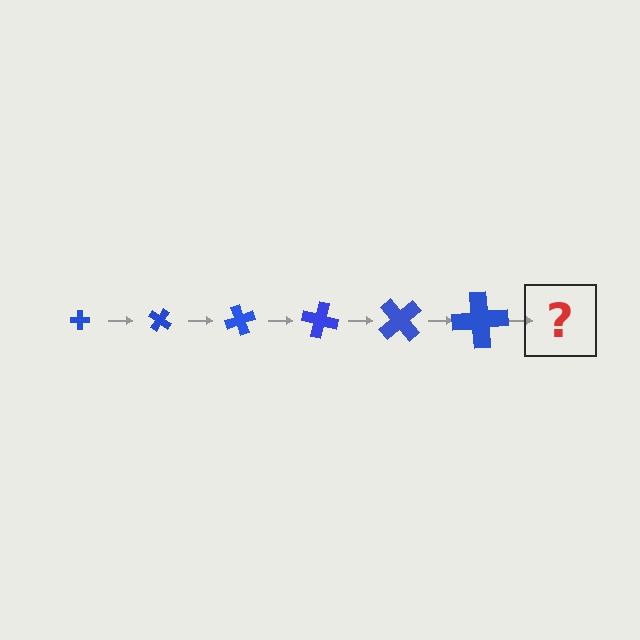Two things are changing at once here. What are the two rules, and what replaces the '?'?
The two rules are that the cross grows larger each step and it rotates 35 degrees each step. The '?' should be a cross, larger than the previous one and rotated 210 degrees from the start.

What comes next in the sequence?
The next element should be a cross, larger than the previous one and rotated 210 degrees from the start.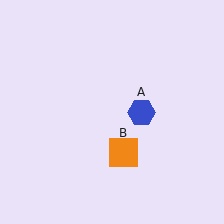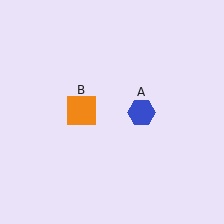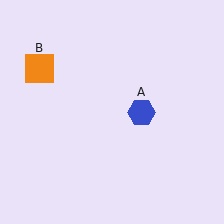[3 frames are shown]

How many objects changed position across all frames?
1 object changed position: orange square (object B).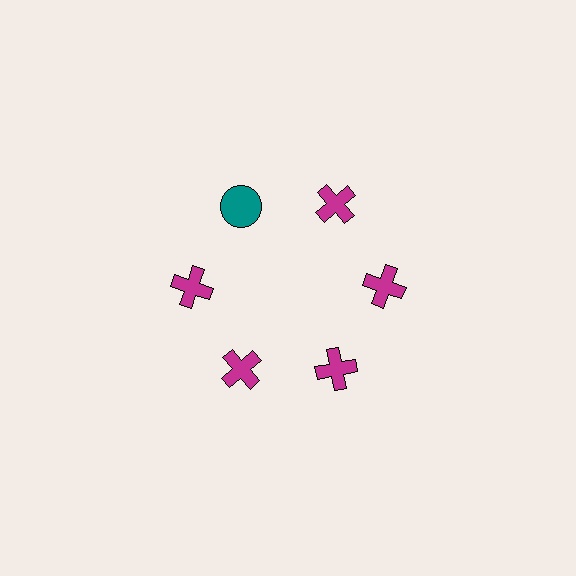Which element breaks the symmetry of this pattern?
The teal circle at roughly the 11 o'clock position breaks the symmetry. All other shapes are magenta crosses.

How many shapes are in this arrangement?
There are 6 shapes arranged in a ring pattern.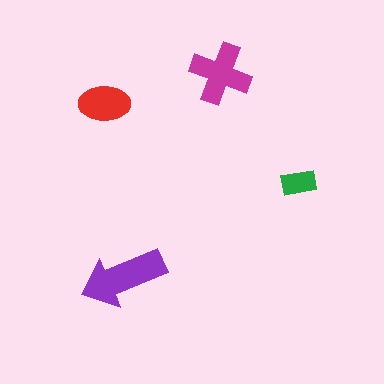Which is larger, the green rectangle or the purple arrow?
The purple arrow.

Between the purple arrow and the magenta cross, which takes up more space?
The purple arrow.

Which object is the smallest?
The green rectangle.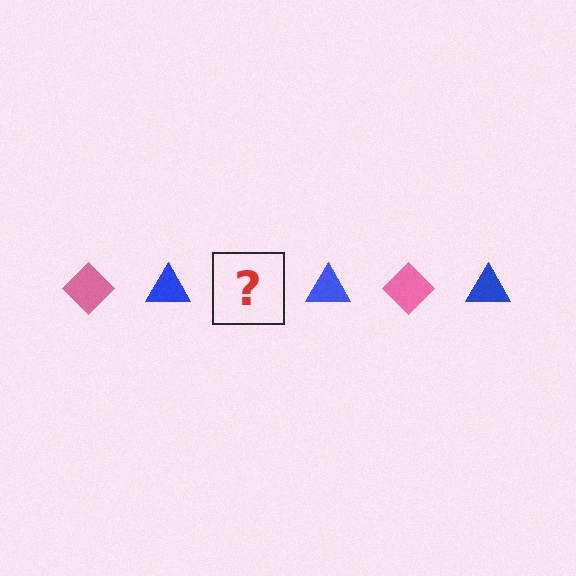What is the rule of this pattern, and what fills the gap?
The rule is that the pattern alternates between pink diamond and blue triangle. The gap should be filled with a pink diamond.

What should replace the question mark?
The question mark should be replaced with a pink diamond.